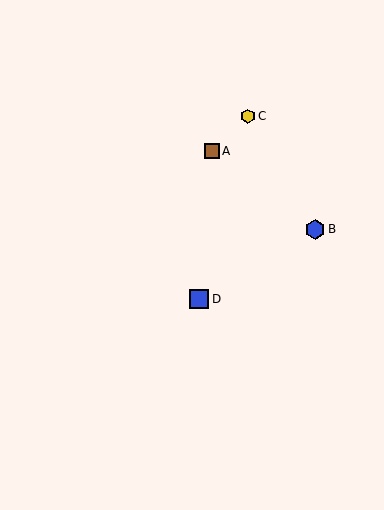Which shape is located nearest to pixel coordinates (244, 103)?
The yellow hexagon (labeled C) at (248, 116) is nearest to that location.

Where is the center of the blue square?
The center of the blue square is at (199, 299).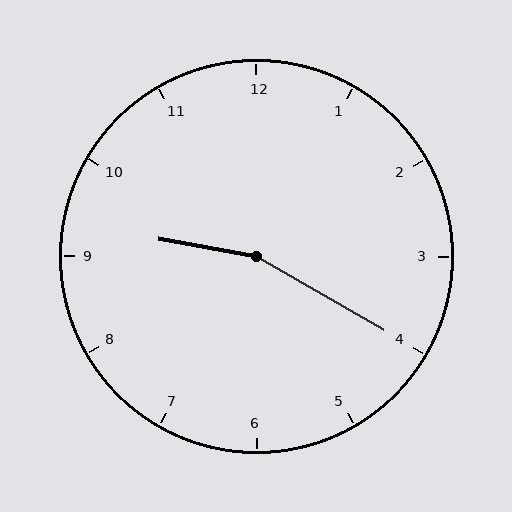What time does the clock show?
9:20.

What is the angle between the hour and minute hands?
Approximately 160 degrees.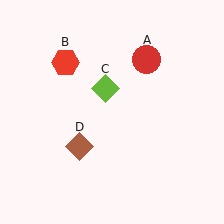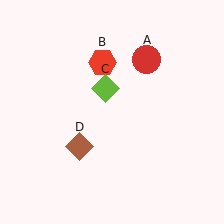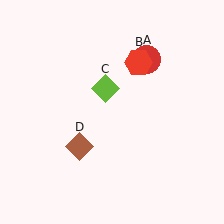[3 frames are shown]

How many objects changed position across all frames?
1 object changed position: red hexagon (object B).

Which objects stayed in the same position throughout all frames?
Red circle (object A) and lime diamond (object C) and brown diamond (object D) remained stationary.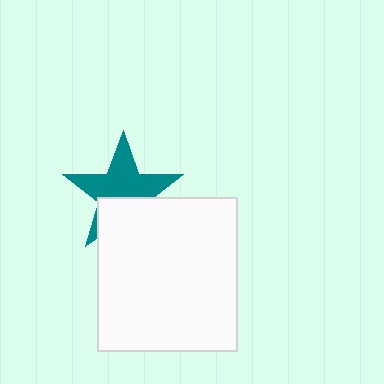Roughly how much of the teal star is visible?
About half of it is visible (roughly 63%).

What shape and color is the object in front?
The object in front is a white rectangle.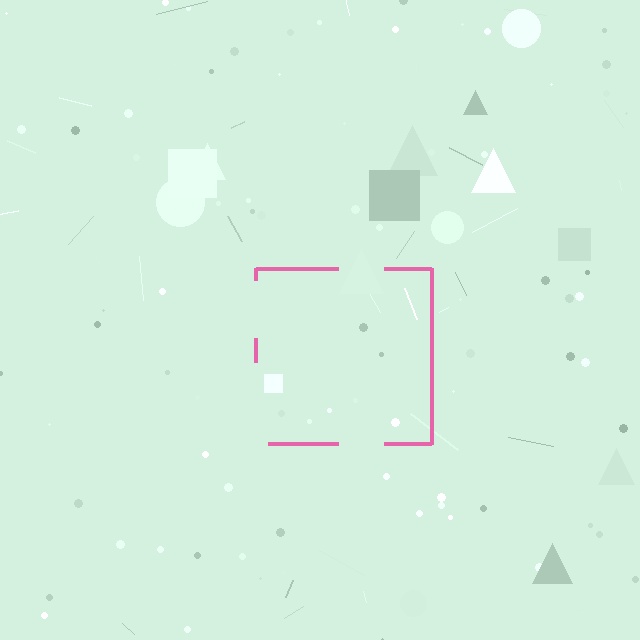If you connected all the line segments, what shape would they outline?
They would outline a square.